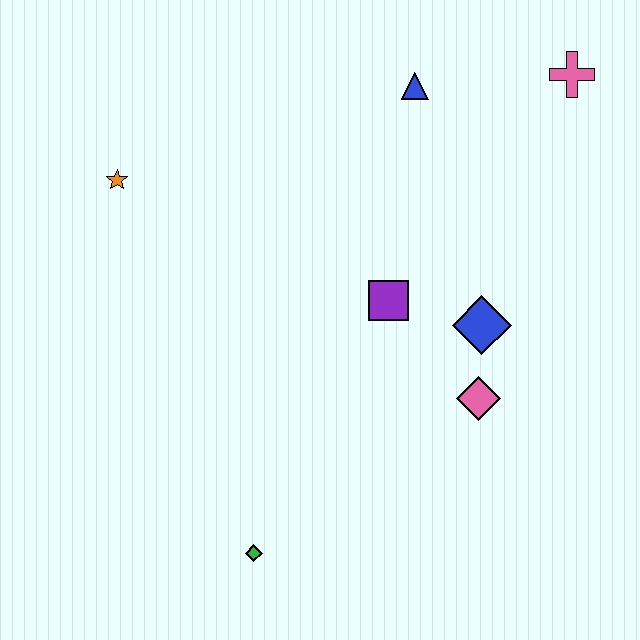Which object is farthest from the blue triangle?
The green diamond is farthest from the blue triangle.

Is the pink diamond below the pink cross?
Yes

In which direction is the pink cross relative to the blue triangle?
The pink cross is to the right of the blue triangle.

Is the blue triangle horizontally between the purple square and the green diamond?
No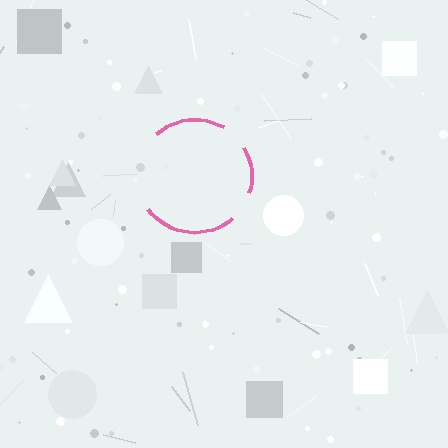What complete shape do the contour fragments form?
The contour fragments form a circle.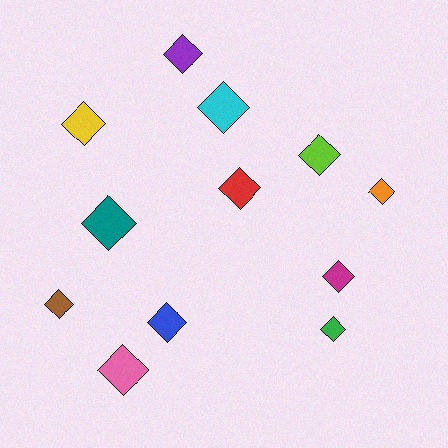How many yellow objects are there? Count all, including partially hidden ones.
There is 1 yellow object.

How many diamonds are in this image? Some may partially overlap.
There are 12 diamonds.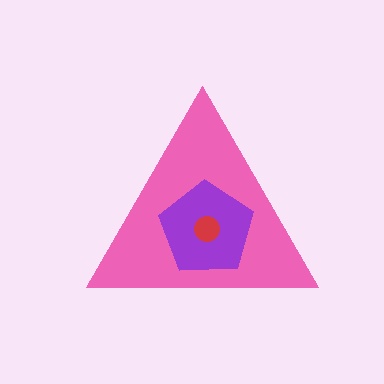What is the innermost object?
The red circle.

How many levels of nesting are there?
3.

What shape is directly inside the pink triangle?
The purple pentagon.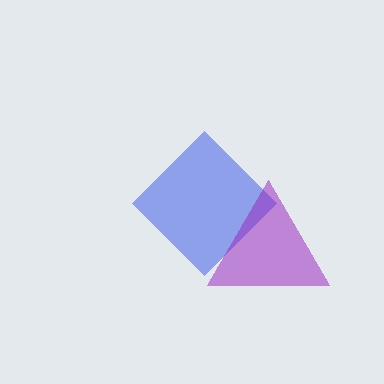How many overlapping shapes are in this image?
There are 2 overlapping shapes in the image.